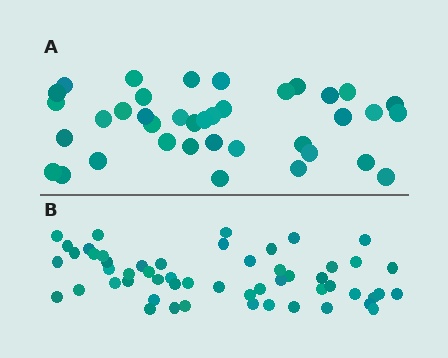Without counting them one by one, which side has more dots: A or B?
Region B (the bottom region) has more dots.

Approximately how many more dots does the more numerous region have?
Region B has approximately 15 more dots than region A.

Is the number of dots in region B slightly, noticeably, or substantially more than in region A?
Region B has noticeably more, but not dramatically so. The ratio is roughly 1.4 to 1.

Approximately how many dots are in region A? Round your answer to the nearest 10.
About 40 dots. (The exact count is 38, which rounds to 40.)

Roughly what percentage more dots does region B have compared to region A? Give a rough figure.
About 40% more.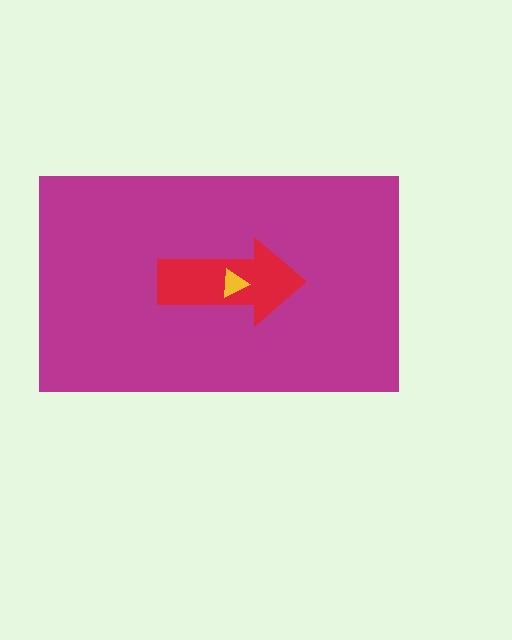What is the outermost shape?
The magenta rectangle.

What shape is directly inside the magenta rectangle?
The red arrow.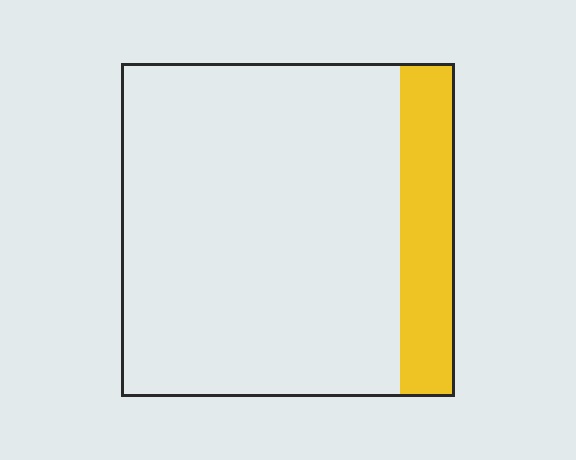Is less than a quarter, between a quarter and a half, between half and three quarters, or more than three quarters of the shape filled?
Less than a quarter.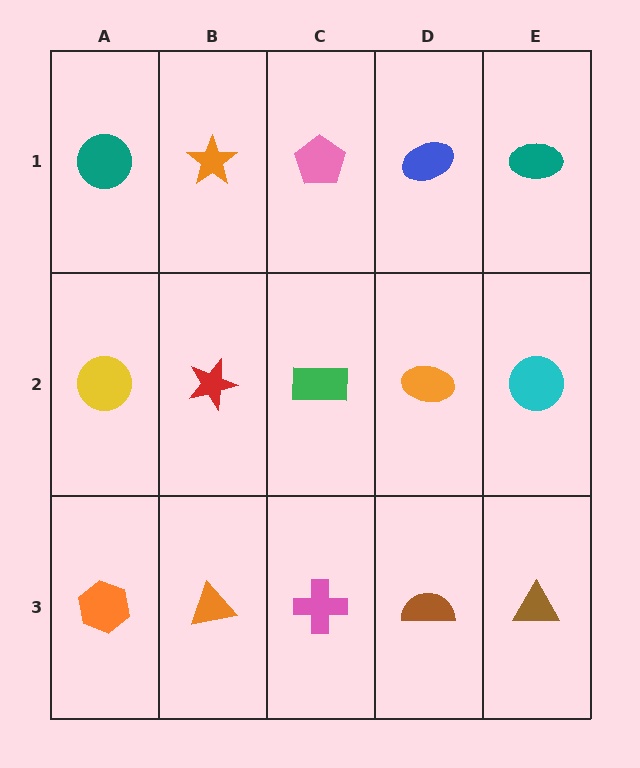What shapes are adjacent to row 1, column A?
A yellow circle (row 2, column A), an orange star (row 1, column B).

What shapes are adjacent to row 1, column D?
An orange ellipse (row 2, column D), a pink pentagon (row 1, column C), a teal ellipse (row 1, column E).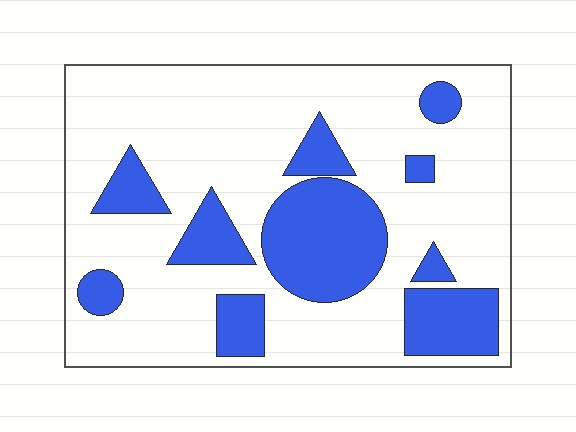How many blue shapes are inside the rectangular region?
10.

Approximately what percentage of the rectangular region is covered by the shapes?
Approximately 25%.